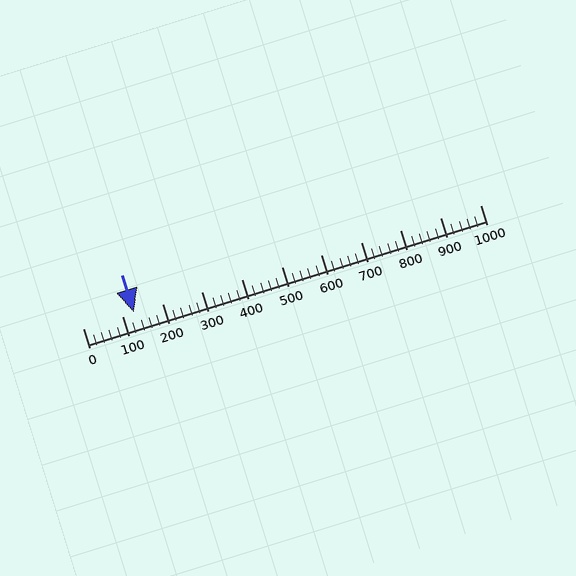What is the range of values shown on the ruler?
The ruler shows values from 0 to 1000.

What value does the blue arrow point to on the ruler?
The blue arrow points to approximately 128.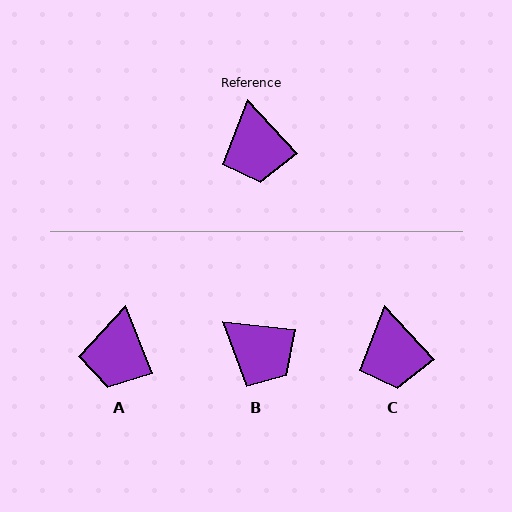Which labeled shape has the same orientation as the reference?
C.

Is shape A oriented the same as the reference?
No, it is off by about 22 degrees.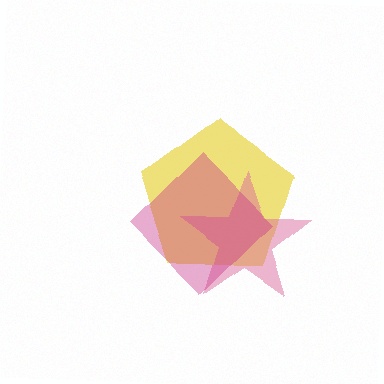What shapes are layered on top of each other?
The layered shapes are: a yellow pentagon, a pink star, a magenta diamond.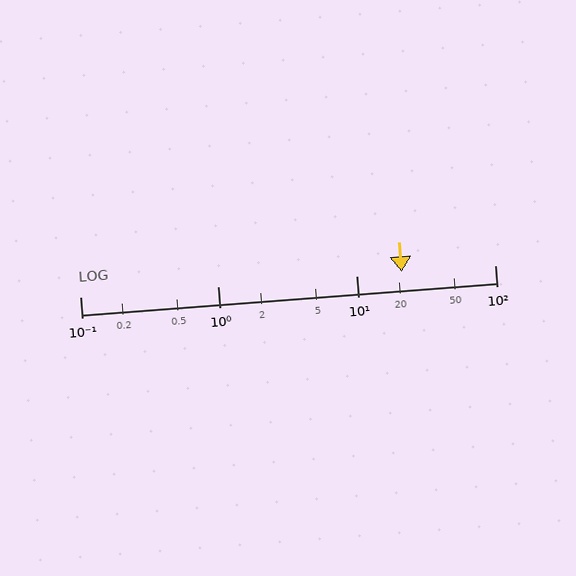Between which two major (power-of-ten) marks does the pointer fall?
The pointer is between 10 and 100.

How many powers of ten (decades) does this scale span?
The scale spans 3 decades, from 0.1 to 100.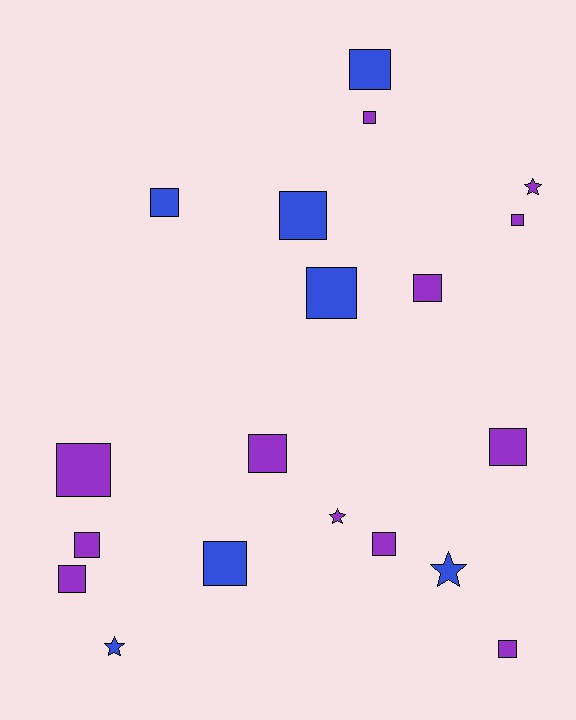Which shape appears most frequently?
Square, with 15 objects.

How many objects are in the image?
There are 19 objects.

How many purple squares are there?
There are 10 purple squares.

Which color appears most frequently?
Purple, with 12 objects.